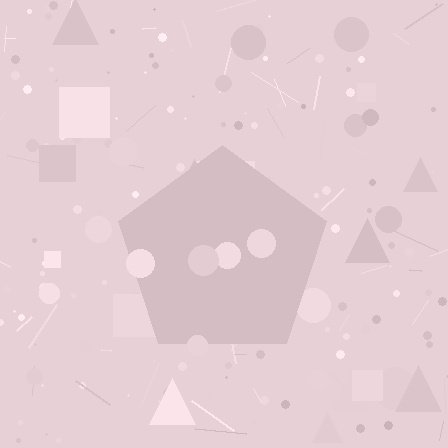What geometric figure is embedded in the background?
A pentagon is embedded in the background.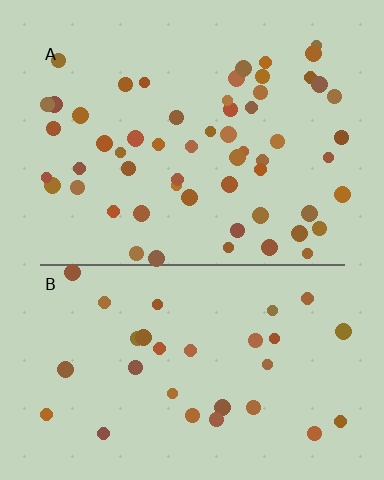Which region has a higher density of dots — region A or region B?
A (the top).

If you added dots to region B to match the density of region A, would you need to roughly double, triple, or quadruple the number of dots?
Approximately double.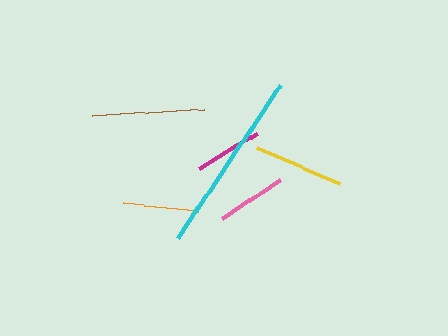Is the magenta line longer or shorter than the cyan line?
The cyan line is longer than the magenta line.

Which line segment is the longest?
The cyan line is the longest at approximately 185 pixels.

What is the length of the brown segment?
The brown segment is approximately 113 pixels long.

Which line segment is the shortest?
The magenta line is the shortest at approximately 67 pixels.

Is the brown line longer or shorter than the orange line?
The brown line is longer than the orange line.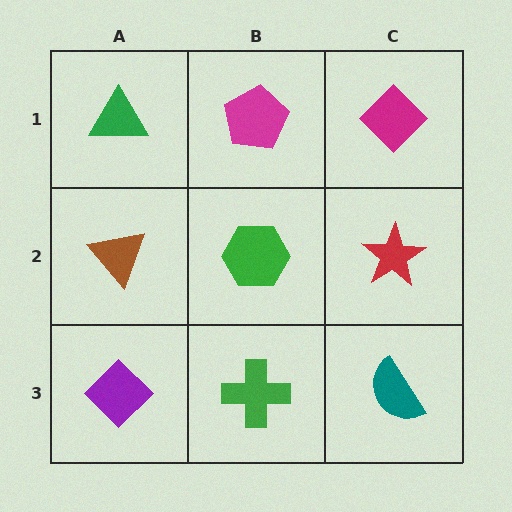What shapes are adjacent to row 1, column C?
A red star (row 2, column C), a magenta pentagon (row 1, column B).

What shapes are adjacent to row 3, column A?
A brown triangle (row 2, column A), a green cross (row 3, column B).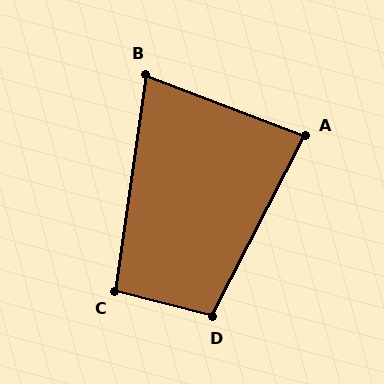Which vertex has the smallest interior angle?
B, at approximately 77 degrees.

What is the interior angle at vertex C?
Approximately 96 degrees (obtuse).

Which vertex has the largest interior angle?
D, at approximately 103 degrees.